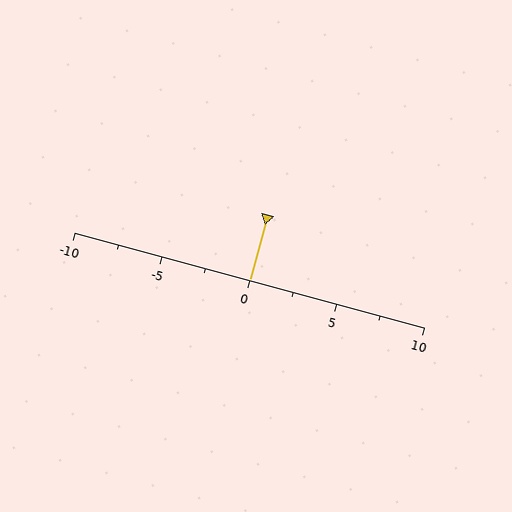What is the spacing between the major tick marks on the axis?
The major ticks are spaced 5 apart.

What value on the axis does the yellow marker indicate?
The marker indicates approximately 0.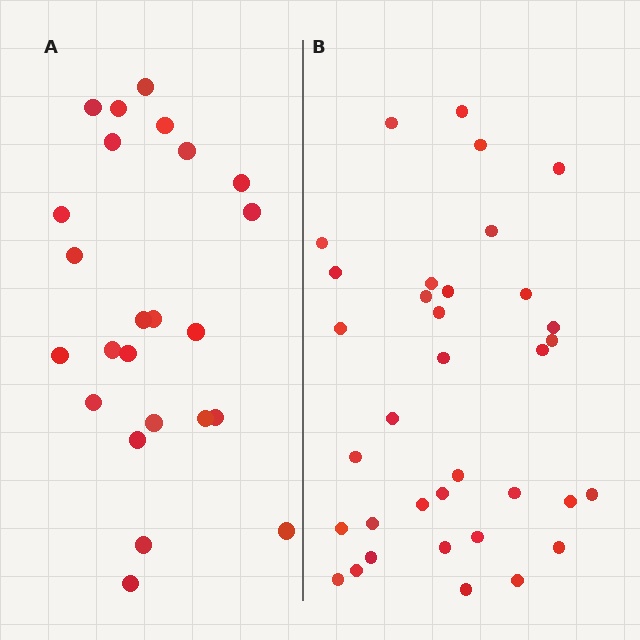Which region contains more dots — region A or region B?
Region B (the right region) has more dots.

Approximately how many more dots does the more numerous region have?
Region B has roughly 12 or so more dots than region A.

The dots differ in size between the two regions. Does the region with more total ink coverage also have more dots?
No. Region A has more total ink coverage because its dots are larger, but region B actually contains more individual dots. Total area can be misleading — the number of items is what matters here.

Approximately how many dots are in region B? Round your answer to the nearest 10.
About 40 dots. (The exact count is 35, which rounds to 40.)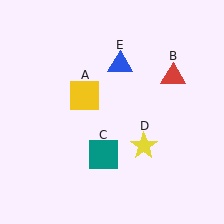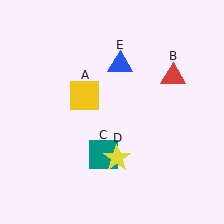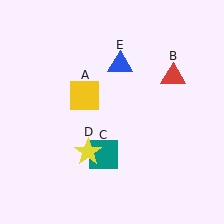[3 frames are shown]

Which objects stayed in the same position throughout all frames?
Yellow square (object A) and red triangle (object B) and teal square (object C) and blue triangle (object E) remained stationary.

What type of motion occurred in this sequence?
The yellow star (object D) rotated clockwise around the center of the scene.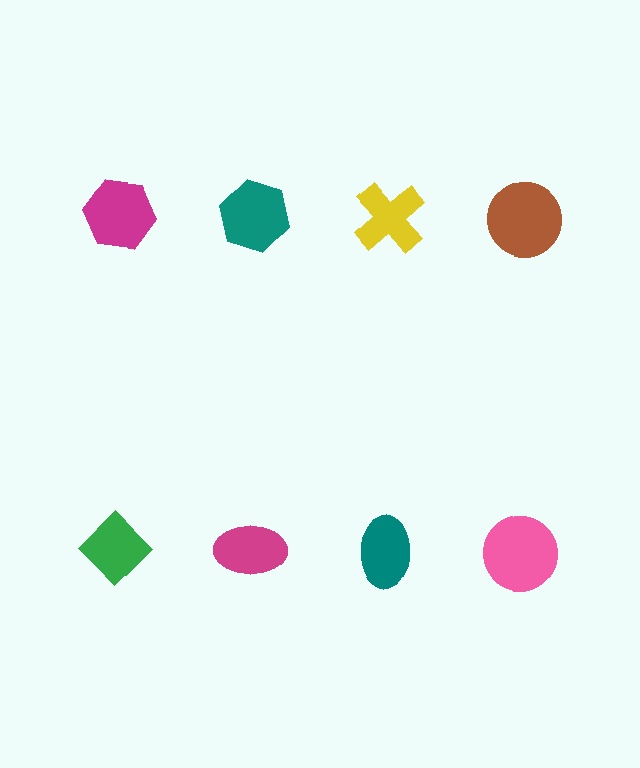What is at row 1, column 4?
A brown circle.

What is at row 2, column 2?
A magenta ellipse.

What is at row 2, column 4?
A pink circle.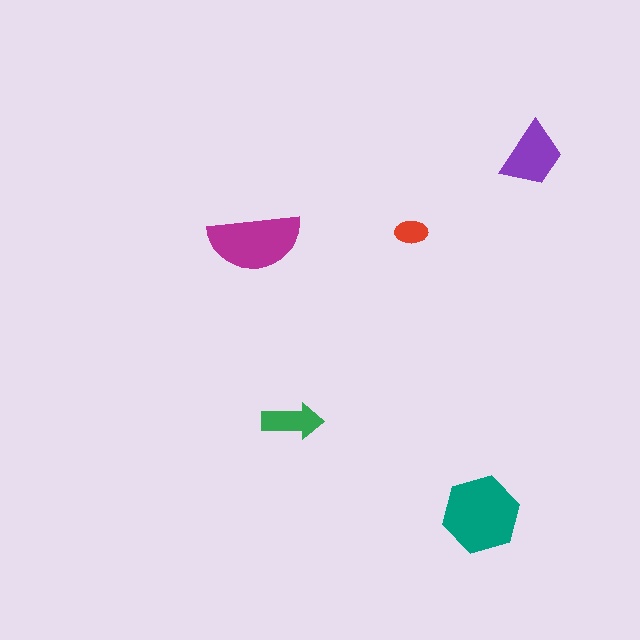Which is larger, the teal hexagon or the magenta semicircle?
The teal hexagon.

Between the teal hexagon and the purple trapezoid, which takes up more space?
The teal hexagon.